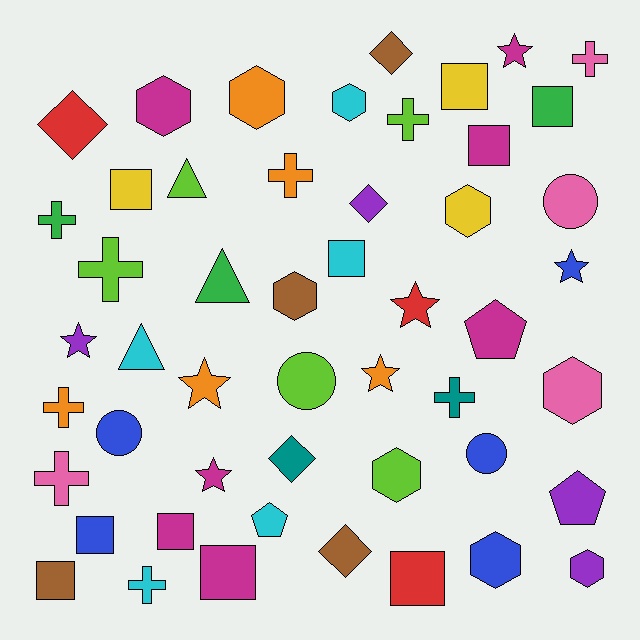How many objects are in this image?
There are 50 objects.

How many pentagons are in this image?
There are 3 pentagons.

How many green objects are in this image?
There are 3 green objects.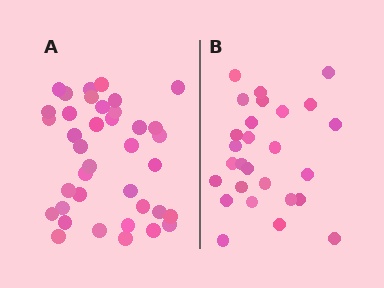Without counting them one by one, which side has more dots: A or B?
Region A (the left region) has more dots.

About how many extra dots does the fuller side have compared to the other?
Region A has roughly 12 or so more dots than region B.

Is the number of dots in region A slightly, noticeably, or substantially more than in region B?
Region A has noticeably more, but not dramatically so. The ratio is roughly 1.4 to 1.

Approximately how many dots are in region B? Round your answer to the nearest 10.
About 30 dots. (The exact count is 27, which rounds to 30.)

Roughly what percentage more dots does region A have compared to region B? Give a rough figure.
About 40% more.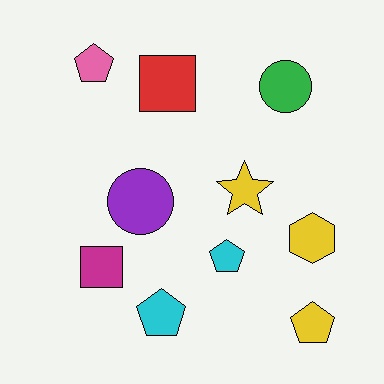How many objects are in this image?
There are 10 objects.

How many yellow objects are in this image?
There are 3 yellow objects.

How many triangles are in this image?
There are no triangles.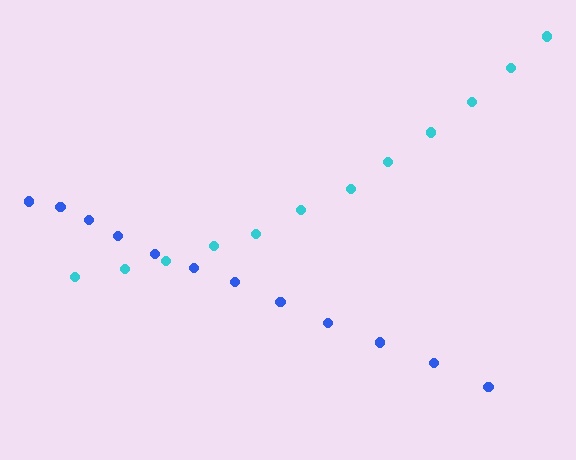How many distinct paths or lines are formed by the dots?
There are 2 distinct paths.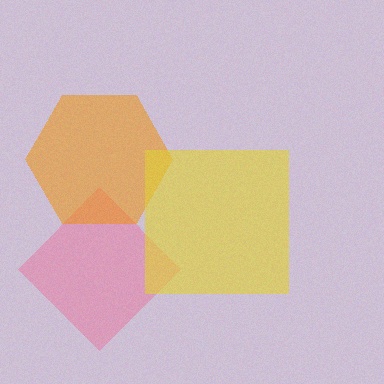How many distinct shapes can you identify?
There are 3 distinct shapes: a pink diamond, an orange hexagon, a yellow square.